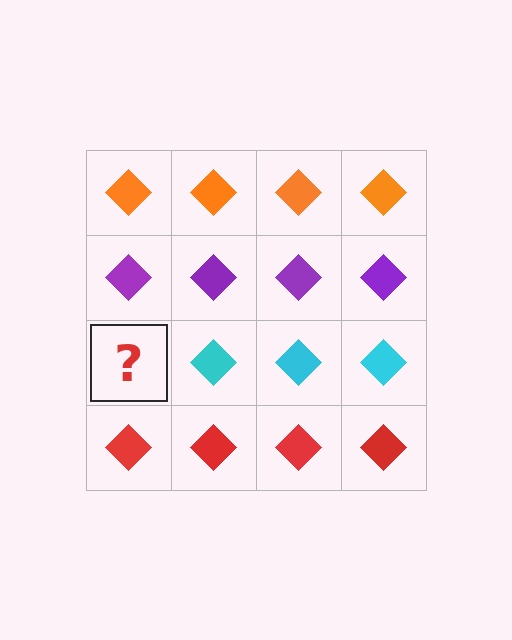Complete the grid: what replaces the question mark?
The question mark should be replaced with a cyan diamond.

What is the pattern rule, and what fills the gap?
The rule is that each row has a consistent color. The gap should be filled with a cyan diamond.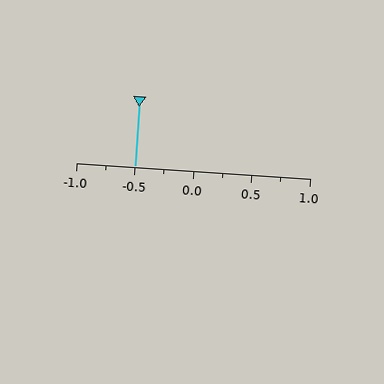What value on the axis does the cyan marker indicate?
The marker indicates approximately -0.5.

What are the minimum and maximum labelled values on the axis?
The axis runs from -1.0 to 1.0.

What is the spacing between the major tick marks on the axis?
The major ticks are spaced 0.5 apart.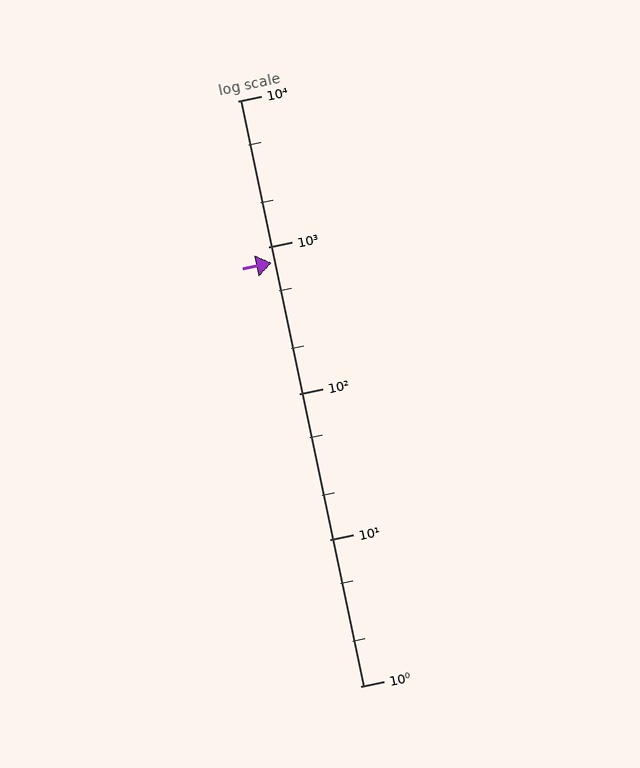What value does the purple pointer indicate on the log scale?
The pointer indicates approximately 780.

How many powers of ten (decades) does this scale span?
The scale spans 4 decades, from 1 to 10000.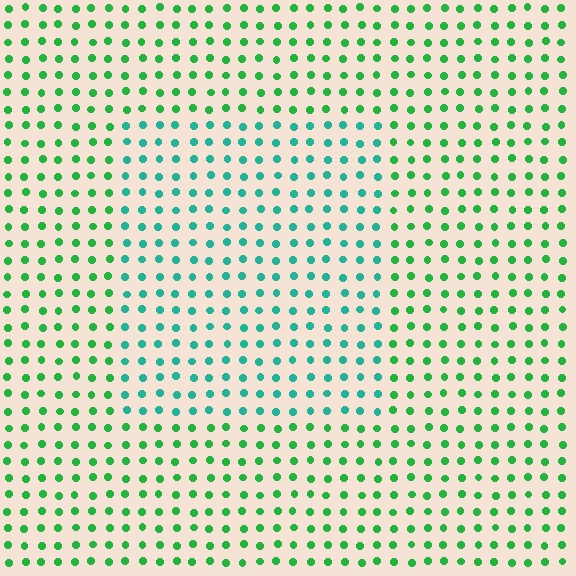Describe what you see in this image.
The image is filled with small green elements in a uniform arrangement. A rectangle-shaped region is visible where the elements are tinted to a slightly different hue, forming a subtle color boundary.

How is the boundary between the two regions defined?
The boundary is defined purely by a slight shift in hue (about 37 degrees). Spacing, size, and orientation are identical on both sides.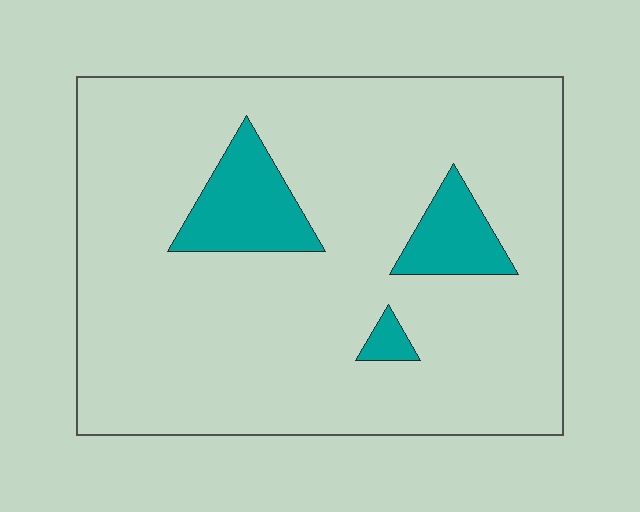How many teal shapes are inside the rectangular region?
3.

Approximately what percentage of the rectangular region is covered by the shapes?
Approximately 10%.